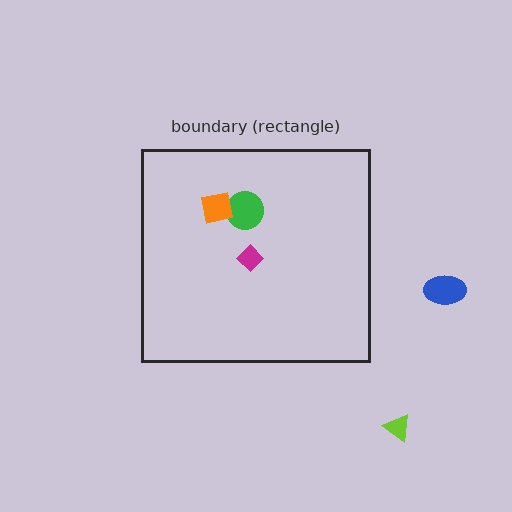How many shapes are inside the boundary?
3 inside, 2 outside.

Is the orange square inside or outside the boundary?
Inside.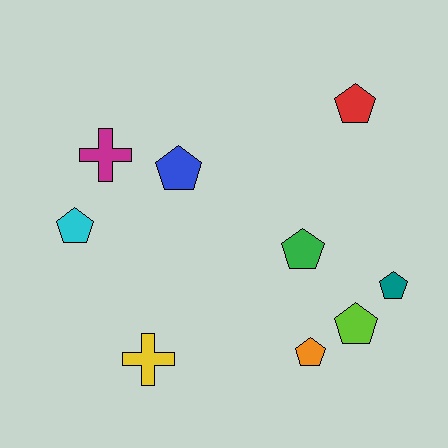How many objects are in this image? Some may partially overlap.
There are 9 objects.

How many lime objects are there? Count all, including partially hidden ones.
There is 1 lime object.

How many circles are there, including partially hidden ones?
There are no circles.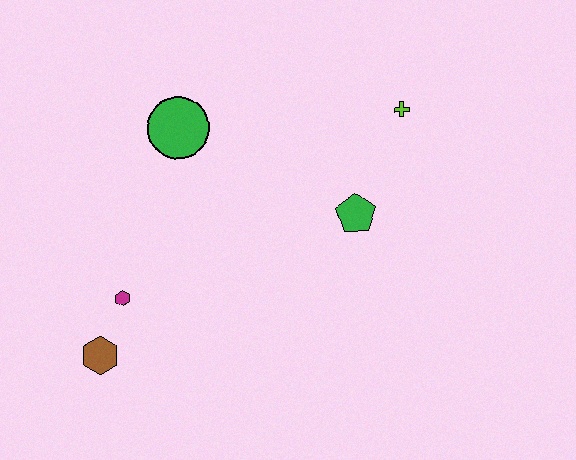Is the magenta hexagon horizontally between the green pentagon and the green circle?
No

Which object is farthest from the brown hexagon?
The lime cross is farthest from the brown hexagon.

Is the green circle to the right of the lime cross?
No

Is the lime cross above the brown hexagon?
Yes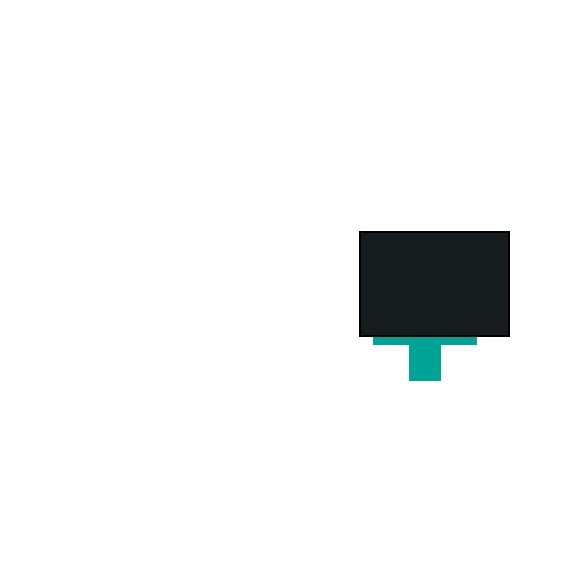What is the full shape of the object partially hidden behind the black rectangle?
The partially hidden object is a teal cross.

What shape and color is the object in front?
The object in front is a black rectangle.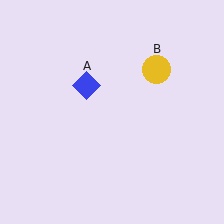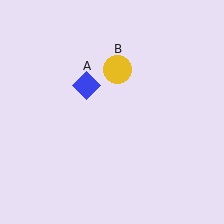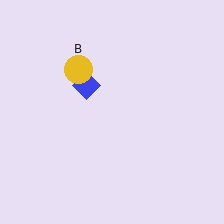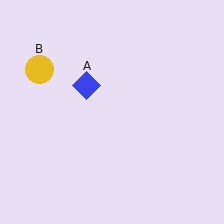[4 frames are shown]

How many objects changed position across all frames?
1 object changed position: yellow circle (object B).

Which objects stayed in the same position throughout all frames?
Blue diamond (object A) remained stationary.